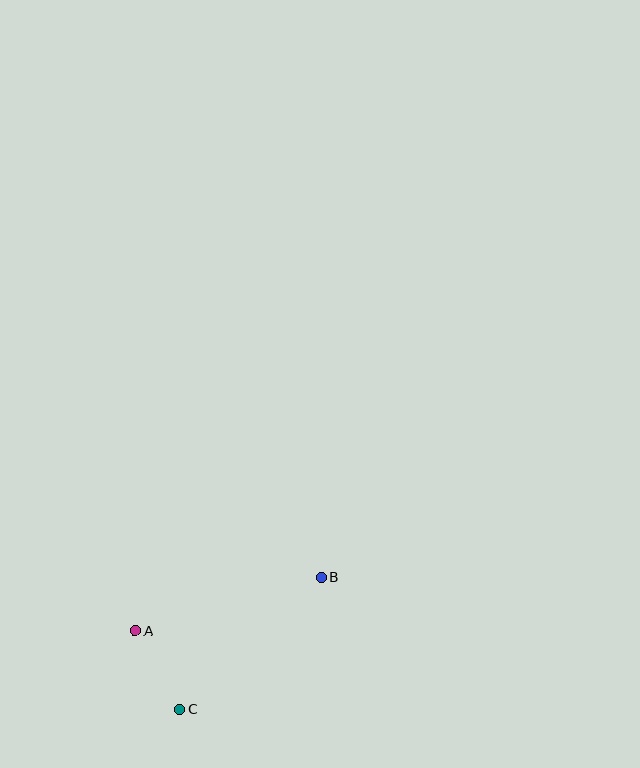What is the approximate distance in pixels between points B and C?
The distance between B and C is approximately 193 pixels.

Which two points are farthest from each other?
Points A and B are farthest from each other.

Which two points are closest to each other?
Points A and C are closest to each other.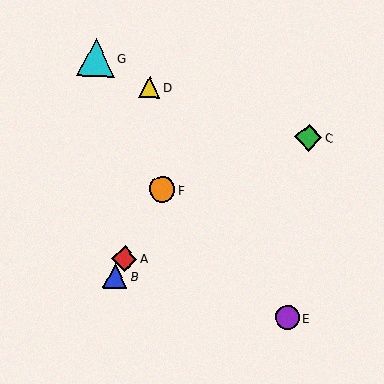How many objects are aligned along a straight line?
3 objects (A, B, F) are aligned along a straight line.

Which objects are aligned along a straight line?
Objects A, B, F are aligned along a straight line.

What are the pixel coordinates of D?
Object D is at (149, 87).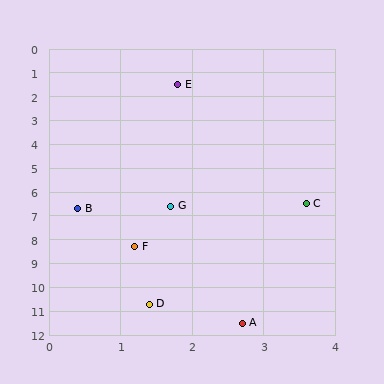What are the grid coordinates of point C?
Point C is at approximately (3.6, 6.5).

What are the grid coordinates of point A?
Point A is at approximately (2.7, 11.5).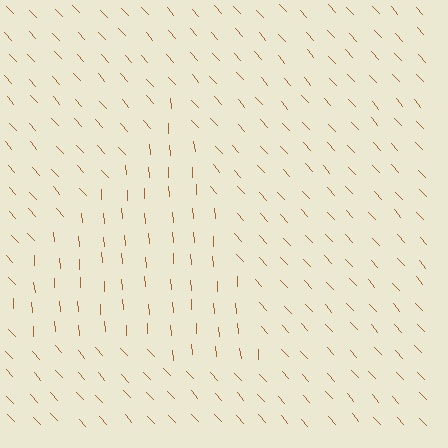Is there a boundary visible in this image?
Yes, there is a texture boundary formed by a change in line orientation.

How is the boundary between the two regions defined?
The boundary is defined purely by a change in line orientation (approximately 37 degrees difference). All lines are the same color and thickness.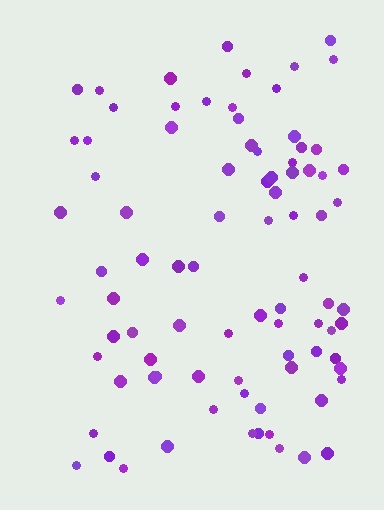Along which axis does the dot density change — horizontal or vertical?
Horizontal.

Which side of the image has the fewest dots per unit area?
The left.